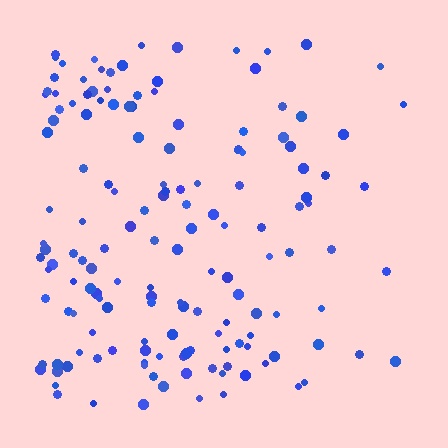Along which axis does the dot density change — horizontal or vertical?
Horizontal.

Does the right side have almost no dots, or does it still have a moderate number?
Still a moderate number, just noticeably fewer than the left.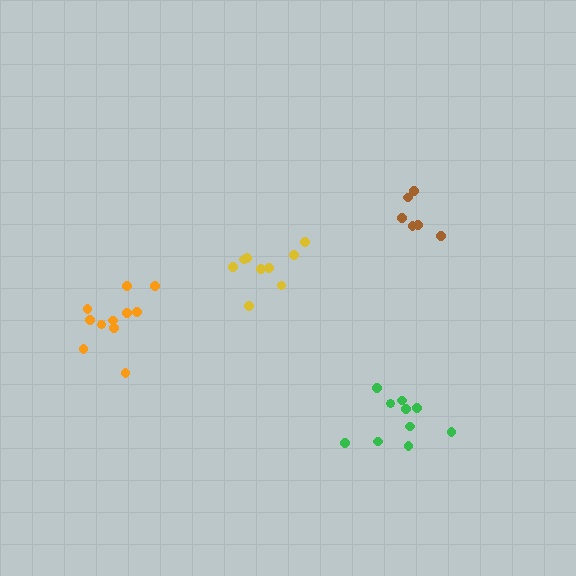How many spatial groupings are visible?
There are 4 spatial groupings.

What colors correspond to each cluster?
The clusters are colored: yellow, orange, brown, green.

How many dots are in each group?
Group 1: 9 dots, Group 2: 11 dots, Group 3: 6 dots, Group 4: 10 dots (36 total).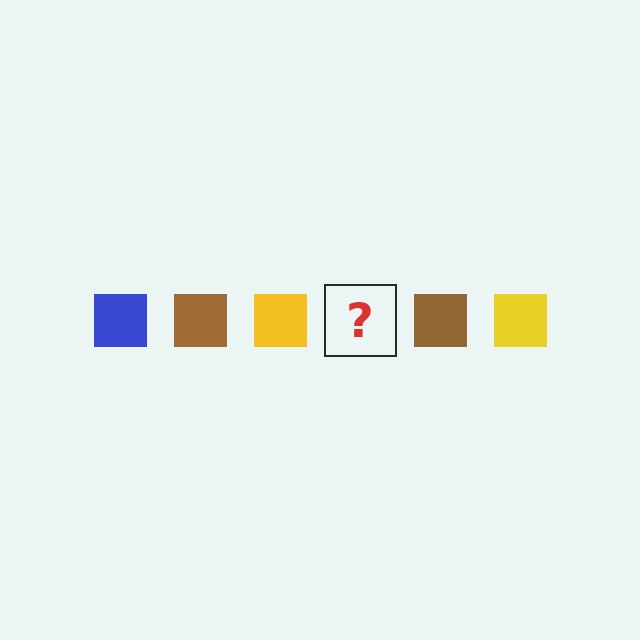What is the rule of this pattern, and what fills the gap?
The rule is that the pattern cycles through blue, brown, yellow squares. The gap should be filled with a blue square.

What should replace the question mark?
The question mark should be replaced with a blue square.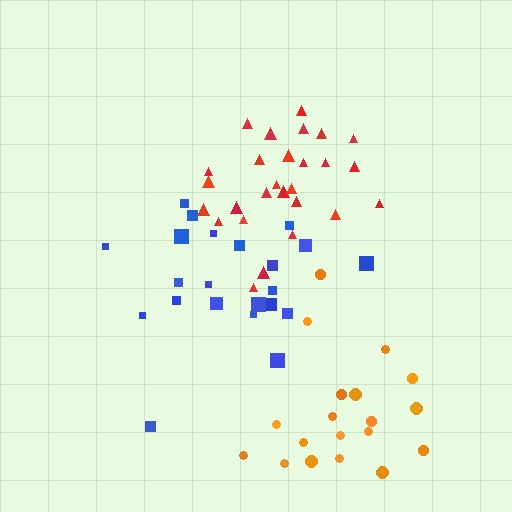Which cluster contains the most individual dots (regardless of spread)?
Red (27).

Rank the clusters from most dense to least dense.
red, orange, blue.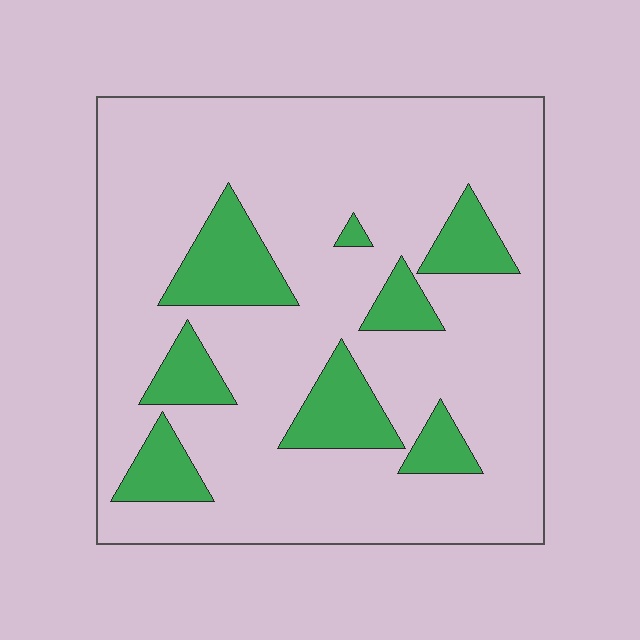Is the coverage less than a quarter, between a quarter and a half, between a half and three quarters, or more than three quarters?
Less than a quarter.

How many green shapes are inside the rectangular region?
8.